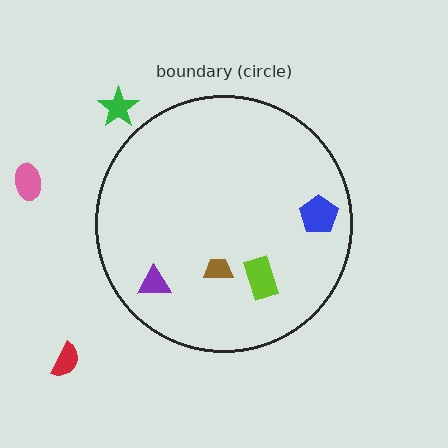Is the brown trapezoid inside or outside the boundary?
Inside.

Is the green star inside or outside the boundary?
Outside.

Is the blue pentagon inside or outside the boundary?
Inside.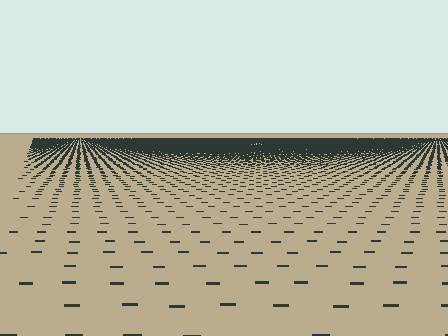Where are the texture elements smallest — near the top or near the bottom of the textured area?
Near the top.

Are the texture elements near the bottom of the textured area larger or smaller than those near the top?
Larger. Near the bottom, elements are closer to the viewer and appear at a bigger on-screen size.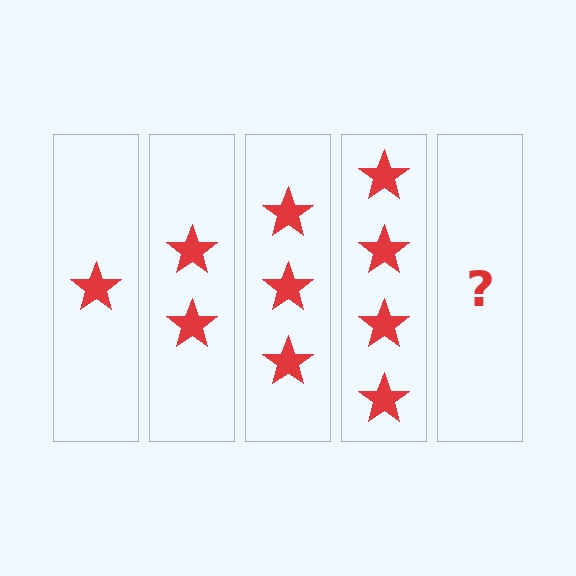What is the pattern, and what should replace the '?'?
The pattern is that each step adds one more star. The '?' should be 5 stars.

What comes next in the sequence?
The next element should be 5 stars.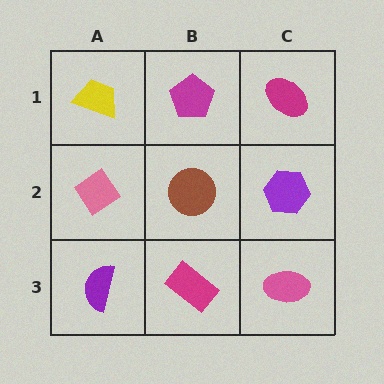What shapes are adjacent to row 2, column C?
A magenta ellipse (row 1, column C), a pink ellipse (row 3, column C), a brown circle (row 2, column B).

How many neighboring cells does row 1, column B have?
3.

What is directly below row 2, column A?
A purple semicircle.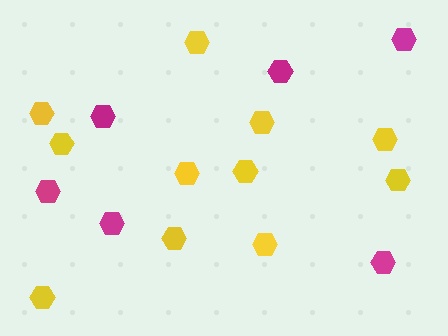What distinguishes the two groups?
There are 2 groups: one group of magenta hexagons (6) and one group of yellow hexagons (11).